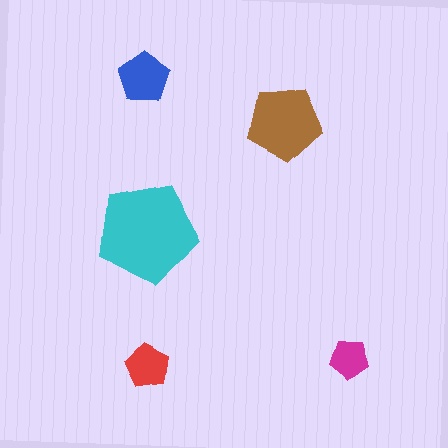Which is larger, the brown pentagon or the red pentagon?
The brown one.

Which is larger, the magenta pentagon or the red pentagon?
The red one.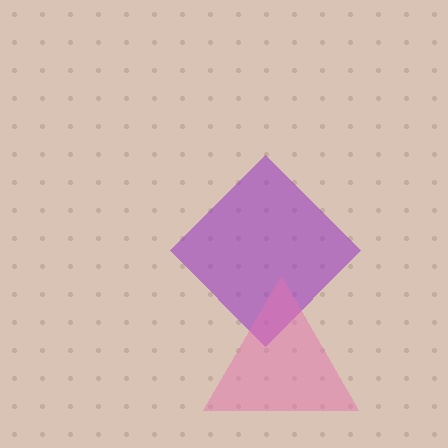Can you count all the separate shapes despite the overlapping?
Yes, there are 2 separate shapes.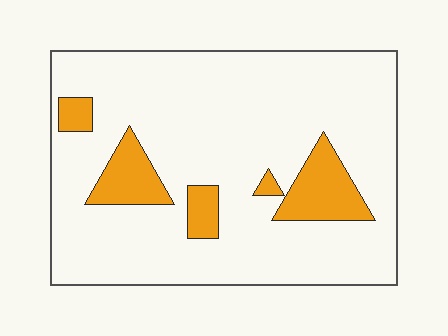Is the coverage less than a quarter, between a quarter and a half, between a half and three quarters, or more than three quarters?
Less than a quarter.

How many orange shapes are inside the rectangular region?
5.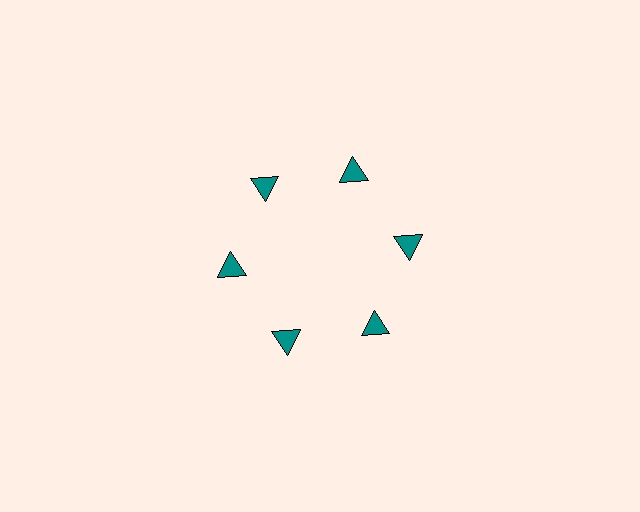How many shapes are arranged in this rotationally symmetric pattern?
There are 6 shapes, arranged in 6 groups of 1.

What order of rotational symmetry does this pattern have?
This pattern has 6-fold rotational symmetry.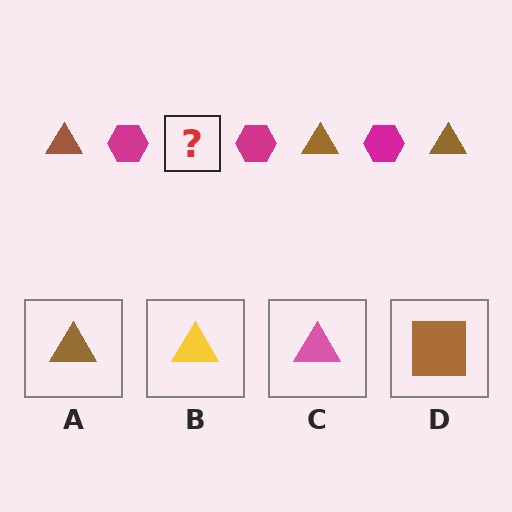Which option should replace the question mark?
Option A.